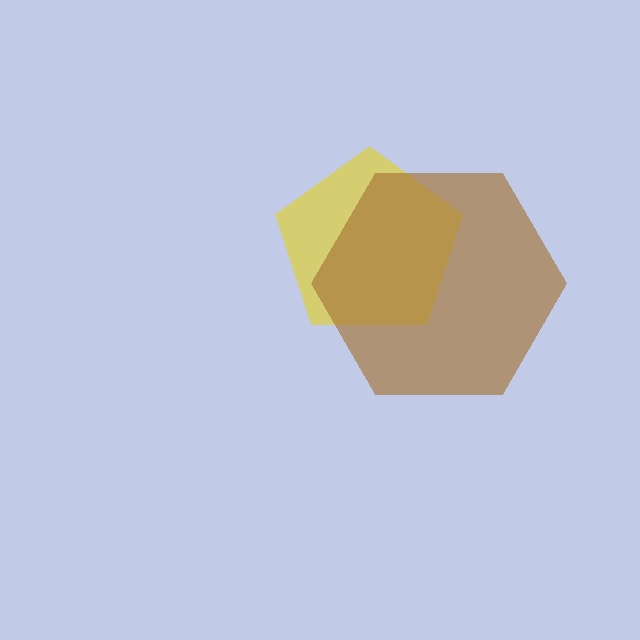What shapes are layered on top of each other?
The layered shapes are: a yellow pentagon, a brown hexagon.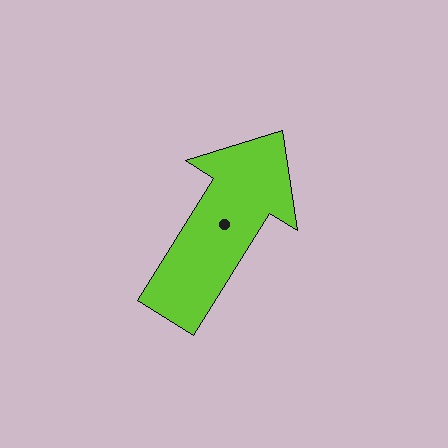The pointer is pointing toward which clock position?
Roughly 1 o'clock.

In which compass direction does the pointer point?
Northeast.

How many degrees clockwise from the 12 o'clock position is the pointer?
Approximately 32 degrees.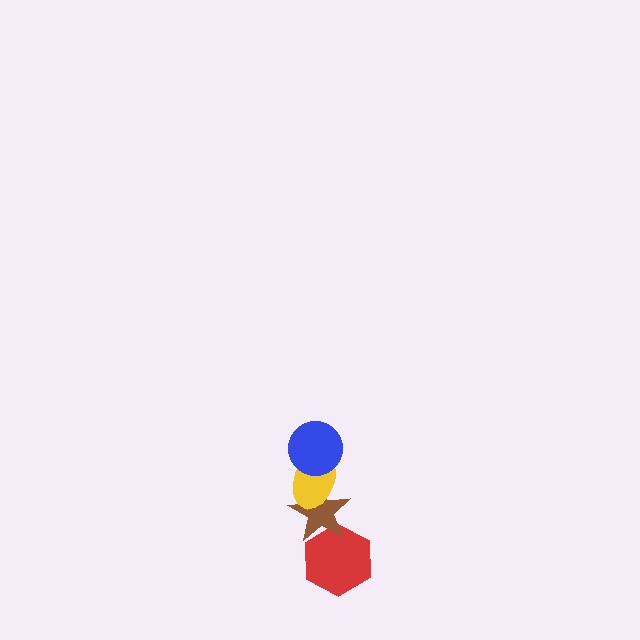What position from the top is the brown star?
The brown star is 3rd from the top.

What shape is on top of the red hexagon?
The brown star is on top of the red hexagon.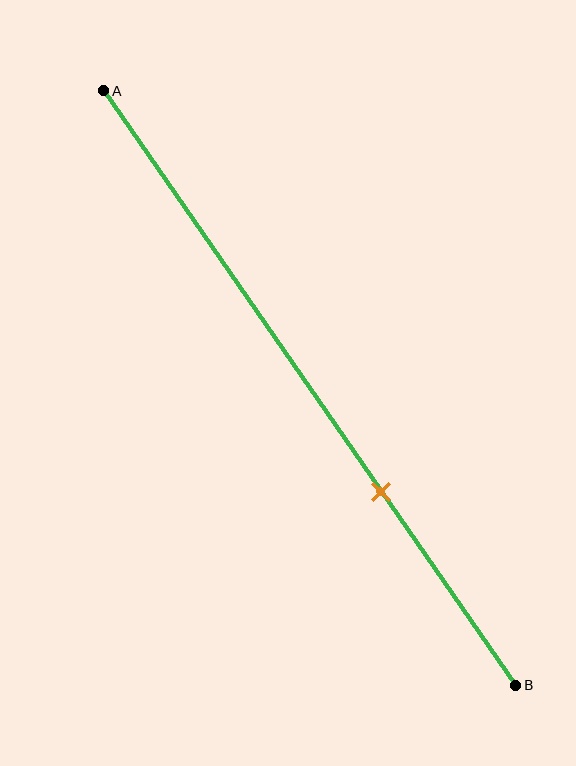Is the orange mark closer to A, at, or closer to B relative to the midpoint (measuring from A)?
The orange mark is closer to point B than the midpoint of segment AB.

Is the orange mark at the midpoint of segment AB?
No, the mark is at about 65% from A, not at the 50% midpoint.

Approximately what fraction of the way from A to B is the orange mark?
The orange mark is approximately 65% of the way from A to B.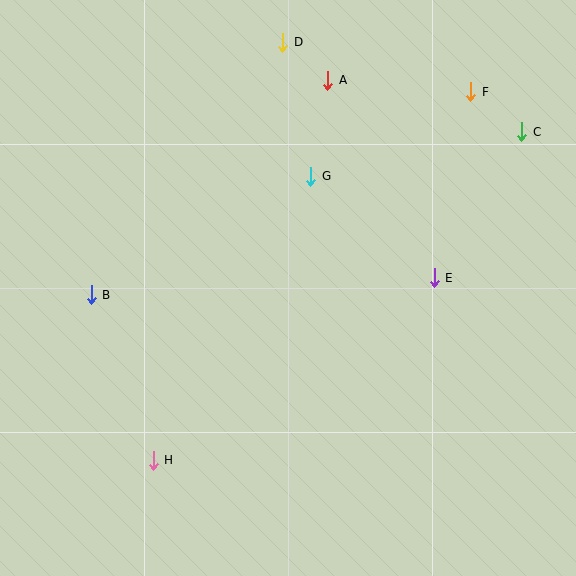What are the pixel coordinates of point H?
Point H is at (153, 460).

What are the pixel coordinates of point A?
Point A is at (328, 81).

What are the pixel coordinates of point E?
Point E is at (434, 278).